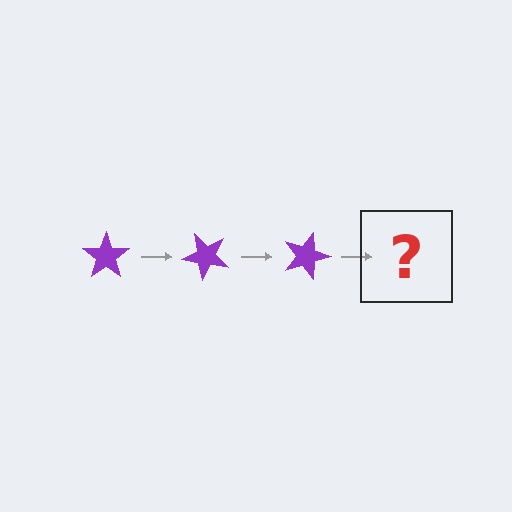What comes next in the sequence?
The next element should be a purple star rotated 135 degrees.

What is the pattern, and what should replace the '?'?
The pattern is that the star rotates 45 degrees each step. The '?' should be a purple star rotated 135 degrees.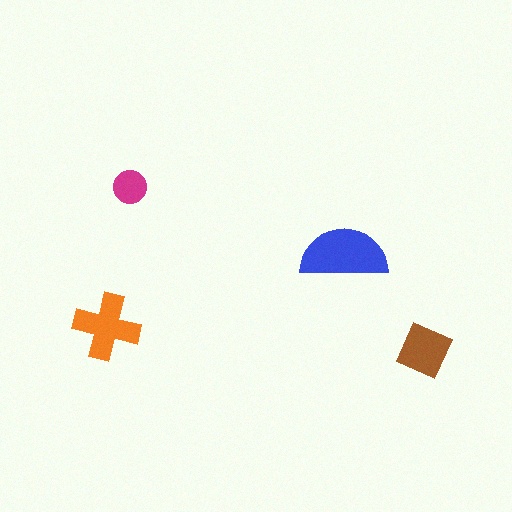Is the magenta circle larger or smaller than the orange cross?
Smaller.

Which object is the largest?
The blue semicircle.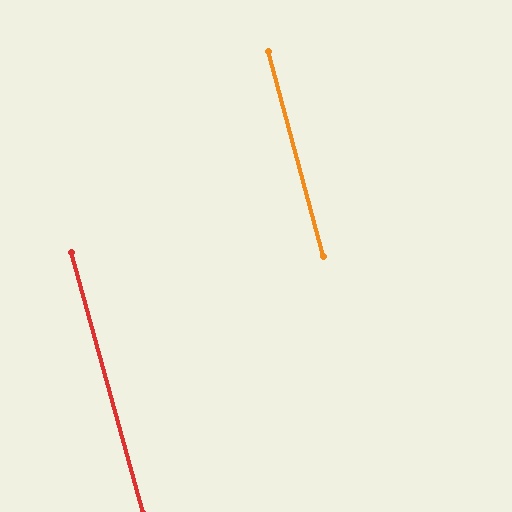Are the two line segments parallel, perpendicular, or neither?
Parallel — their directions differ by only 0.6°.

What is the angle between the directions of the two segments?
Approximately 1 degree.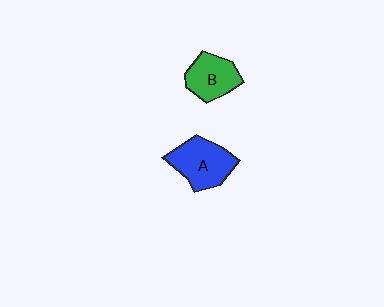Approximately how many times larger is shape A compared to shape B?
Approximately 1.3 times.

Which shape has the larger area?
Shape A (blue).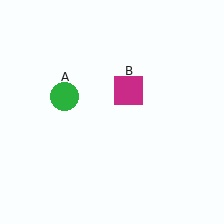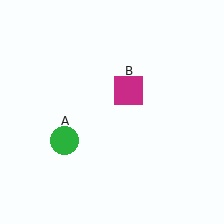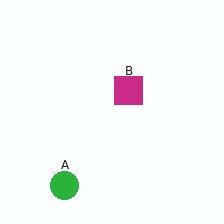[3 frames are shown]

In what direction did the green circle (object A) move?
The green circle (object A) moved down.